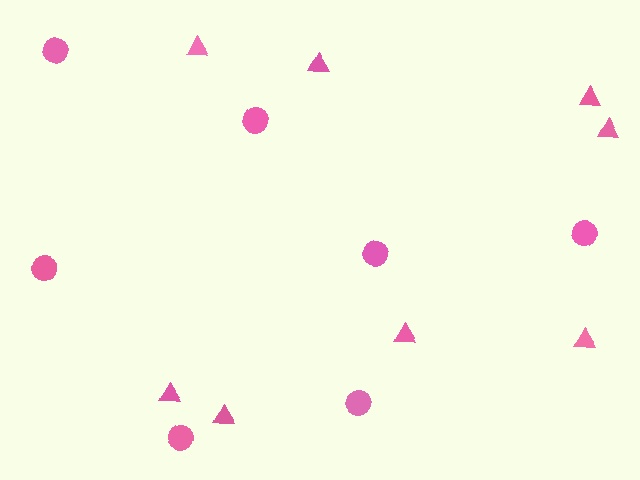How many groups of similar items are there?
There are 2 groups: one group of triangles (8) and one group of circles (7).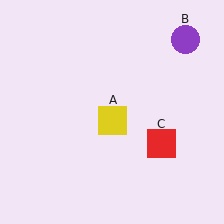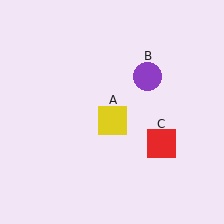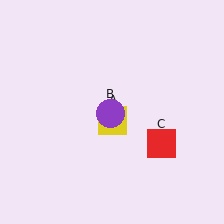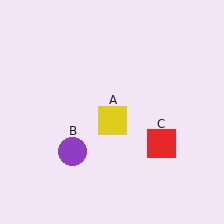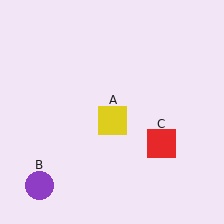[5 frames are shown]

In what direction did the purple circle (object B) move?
The purple circle (object B) moved down and to the left.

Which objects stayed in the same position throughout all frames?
Yellow square (object A) and red square (object C) remained stationary.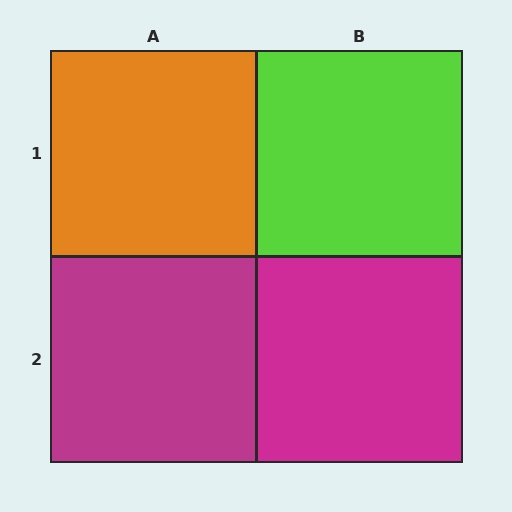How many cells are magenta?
2 cells are magenta.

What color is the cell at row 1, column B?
Lime.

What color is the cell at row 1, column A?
Orange.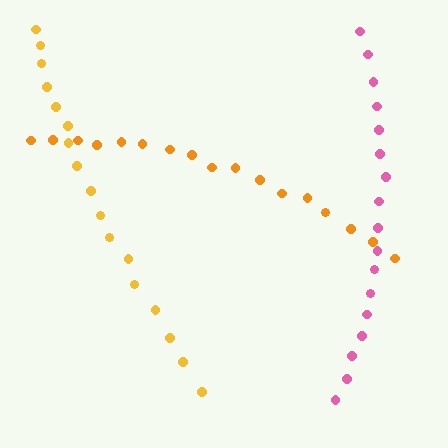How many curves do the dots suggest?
There are 3 distinct paths.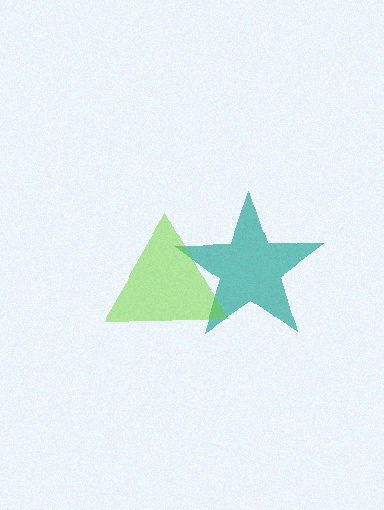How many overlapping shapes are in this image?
There are 2 overlapping shapes in the image.